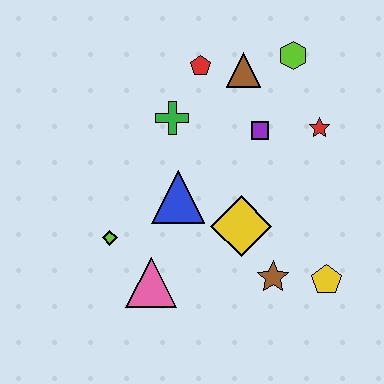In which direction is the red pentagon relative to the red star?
The red pentagon is to the left of the red star.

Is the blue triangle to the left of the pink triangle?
No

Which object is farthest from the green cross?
The yellow pentagon is farthest from the green cross.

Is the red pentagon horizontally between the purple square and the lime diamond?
Yes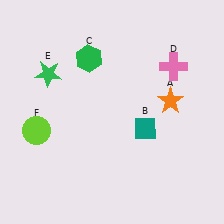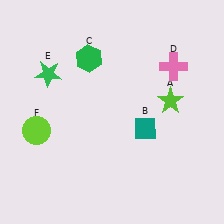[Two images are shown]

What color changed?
The star (A) changed from orange in Image 1 to lime in Image 2.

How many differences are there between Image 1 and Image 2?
There is 1 difference between the two images.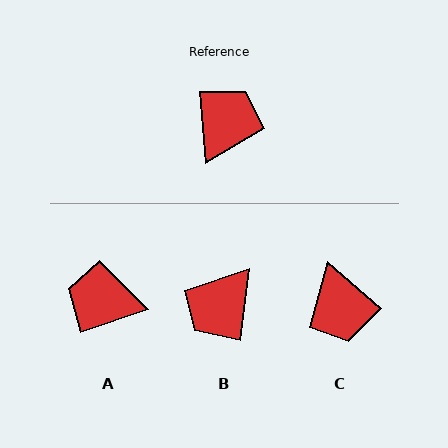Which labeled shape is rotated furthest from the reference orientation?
B, about 167 degrees away.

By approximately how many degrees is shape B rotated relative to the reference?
Approximately 167 degrees counter-clockwise.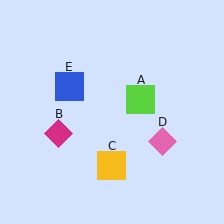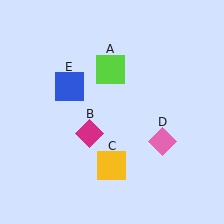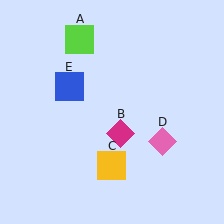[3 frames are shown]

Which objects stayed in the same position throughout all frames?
Yellow square (object C) and pink diamond (object D) and blue square (object E) remained stationary.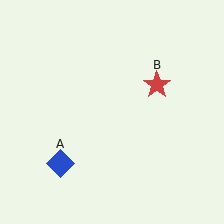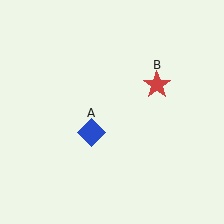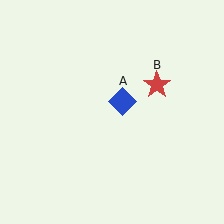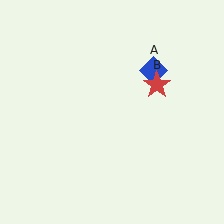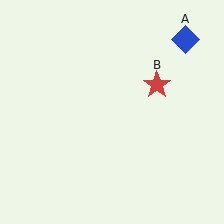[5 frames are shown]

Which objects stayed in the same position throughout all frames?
Red star (object B) remained stationary.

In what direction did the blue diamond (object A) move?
The blue diamond (object A) moved up and to the right.